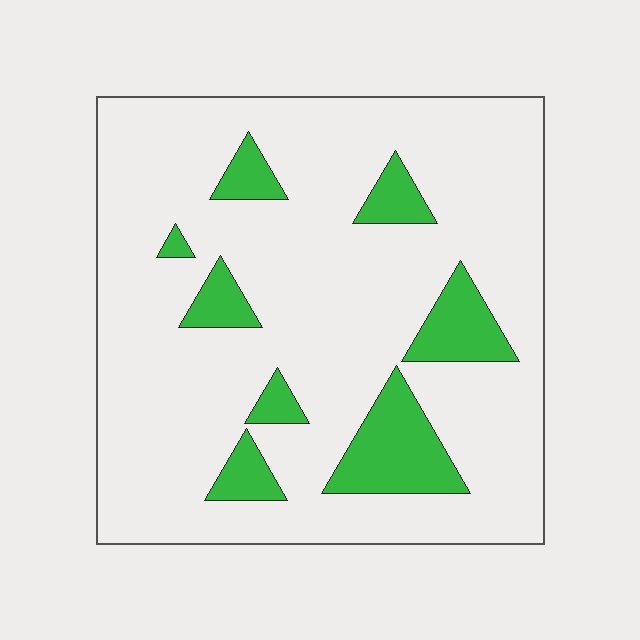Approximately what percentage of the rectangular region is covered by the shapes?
Approximately 15%.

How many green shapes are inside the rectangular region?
8.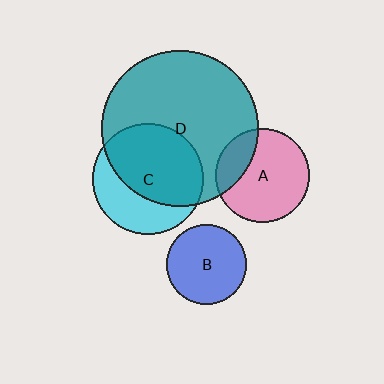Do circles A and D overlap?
Yes.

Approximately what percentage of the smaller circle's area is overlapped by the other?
Approximately 25%.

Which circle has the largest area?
Circle D (teal).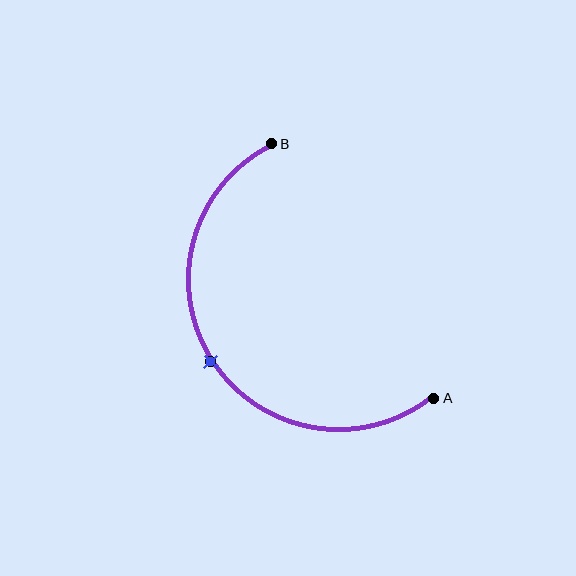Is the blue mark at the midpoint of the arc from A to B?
Yes. The blue mark lies on the arc at equal arc-length from both A and B — it is the arc midpoint.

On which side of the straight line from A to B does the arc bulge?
The arc bulges to the left of the straight line connecting A and B.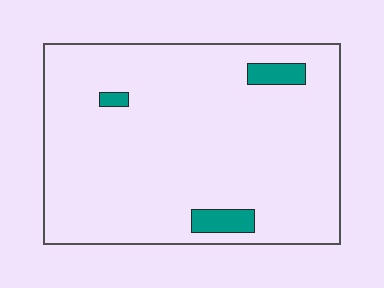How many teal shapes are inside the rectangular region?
3.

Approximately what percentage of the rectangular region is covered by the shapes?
Approximately 5%.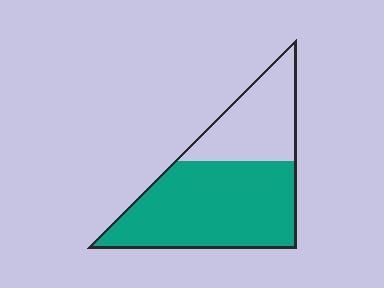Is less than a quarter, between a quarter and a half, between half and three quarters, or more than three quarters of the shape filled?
Between half and three quarters.